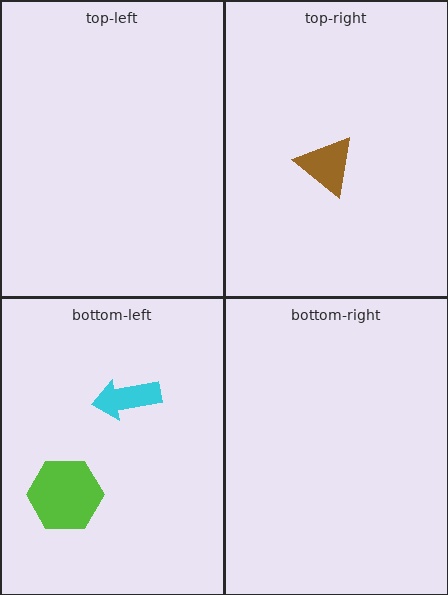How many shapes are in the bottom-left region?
2.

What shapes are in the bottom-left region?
The cyan arrow, the lime hexagon.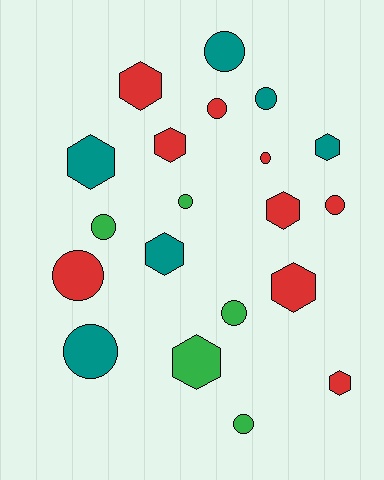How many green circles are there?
There are 4 green circles.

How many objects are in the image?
There are 20 objects.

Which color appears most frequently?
Red, with 9 objects.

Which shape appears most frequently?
Circle, with 11 objects.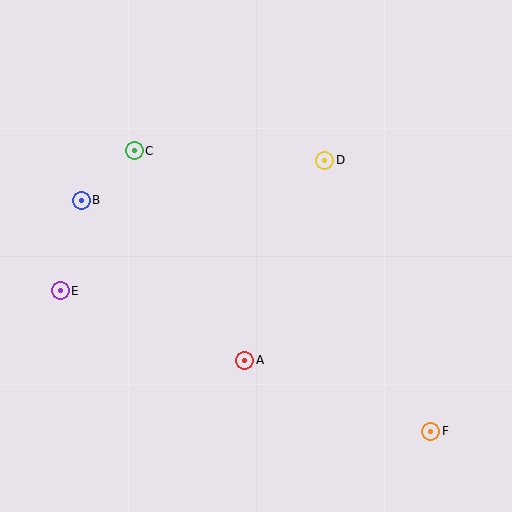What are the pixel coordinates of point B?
Point B is at (81, 200).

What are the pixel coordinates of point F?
Point F is at (431, 431).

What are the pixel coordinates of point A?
Point A is at (245, 360).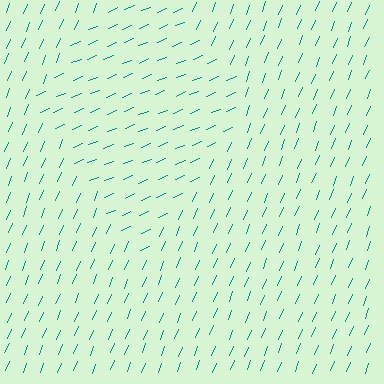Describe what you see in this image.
The image is filled with small teal line segments. A diamond region in the image has lines oriented differently from the surrounding lines, creating a visible texture boundary.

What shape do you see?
I see a diamond.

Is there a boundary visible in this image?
Yes, there is a texture boundary formed by a change in line orientation.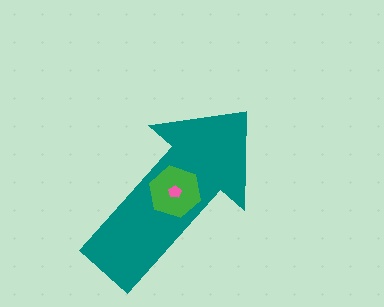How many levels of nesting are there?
3.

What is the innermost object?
The pink pentagon.